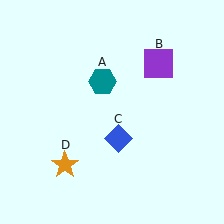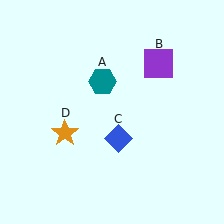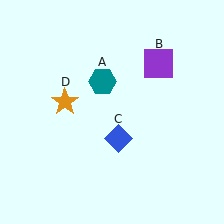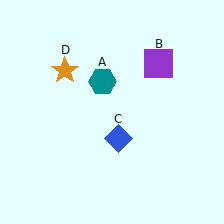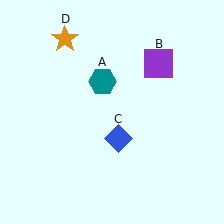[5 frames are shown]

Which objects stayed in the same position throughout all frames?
Teal hexagon (object A) and purple square (object B) and blue diamond (object C) remained stationary.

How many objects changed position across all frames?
1 object changed position: orange star (object D).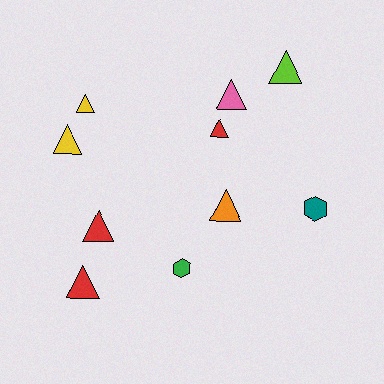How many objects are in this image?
There are 10 objects.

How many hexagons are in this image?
There are 2 hexagons.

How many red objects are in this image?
There are 3 red objects.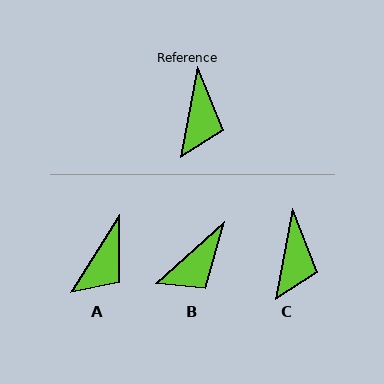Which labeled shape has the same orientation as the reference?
C.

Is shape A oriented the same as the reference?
No, it is off by about 21 degrees.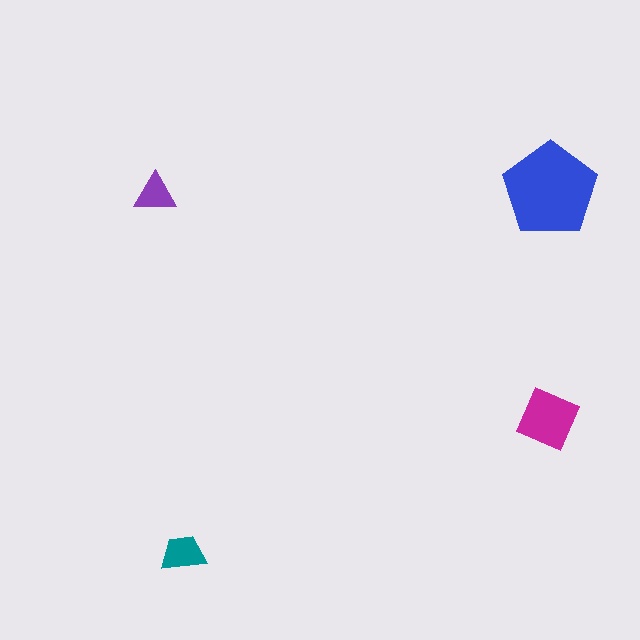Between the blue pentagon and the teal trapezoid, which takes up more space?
The blue pentagon.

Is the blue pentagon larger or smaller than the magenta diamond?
Larger.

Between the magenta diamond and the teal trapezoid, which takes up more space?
The magenta diamond.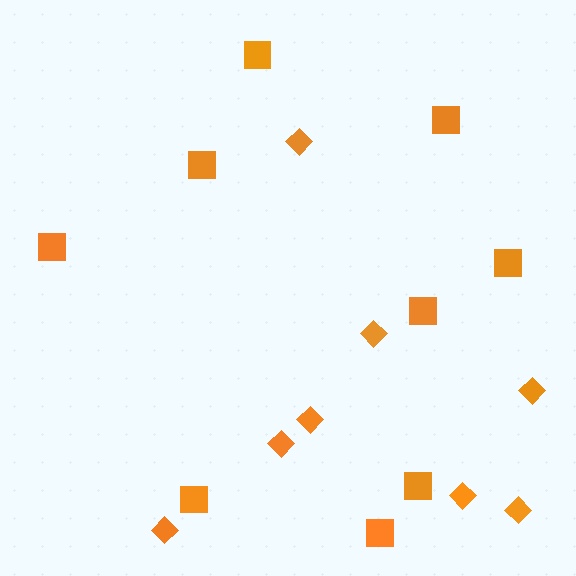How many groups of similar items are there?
There are 2 groups: one group of squares (9) and one group of diamonds (8).